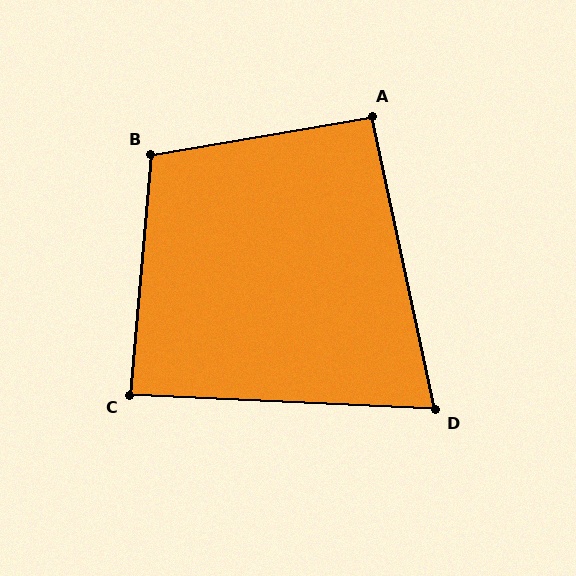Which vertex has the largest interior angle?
B, at approximately 105 degrees.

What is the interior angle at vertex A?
Approximately 92 degrees (approximately right).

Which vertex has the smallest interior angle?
D, at approximately 75 degrees.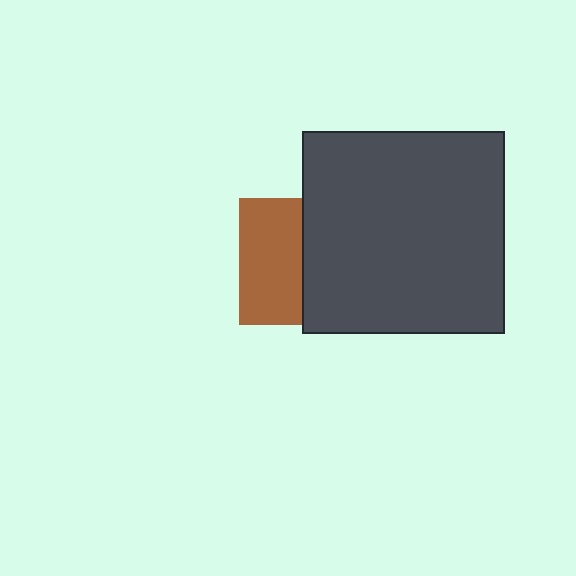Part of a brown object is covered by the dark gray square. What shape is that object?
It is a square.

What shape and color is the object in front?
The object in front is a dark gray square.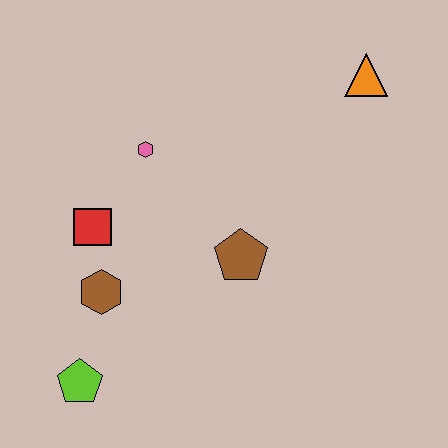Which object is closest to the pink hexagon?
The red square is closest to the pink hexagon.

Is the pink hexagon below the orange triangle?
Yes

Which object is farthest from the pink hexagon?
The lime pentagon is farthest from the pink hexagon.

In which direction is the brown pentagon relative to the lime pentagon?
The brown pentagon is to the right of the lime pentagon.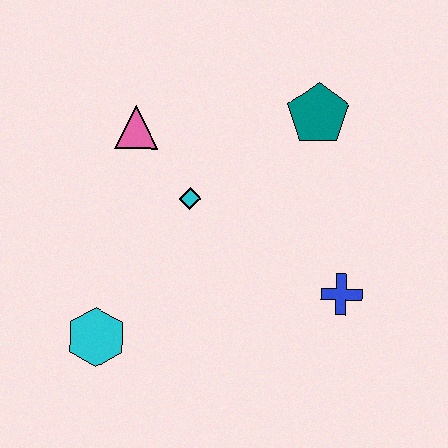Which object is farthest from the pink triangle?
The blue cross is farthest from the pink triangle.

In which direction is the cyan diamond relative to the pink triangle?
The cyan diamond is below the pink triangle.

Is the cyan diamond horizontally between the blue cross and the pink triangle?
Yes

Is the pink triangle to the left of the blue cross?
Yes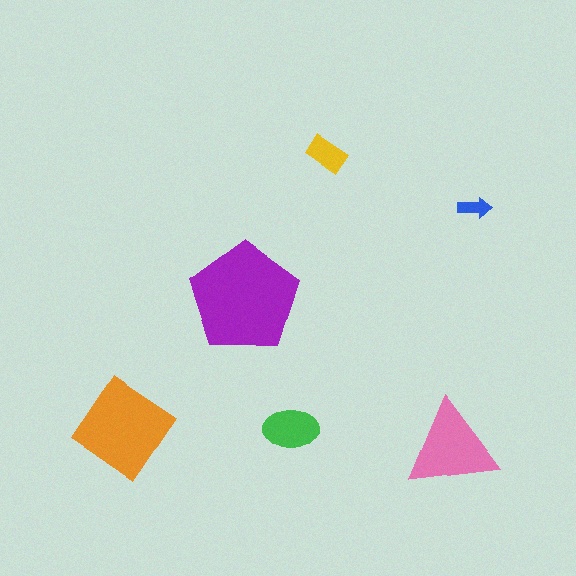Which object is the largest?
The purple pentagon.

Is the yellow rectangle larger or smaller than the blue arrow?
Larger.